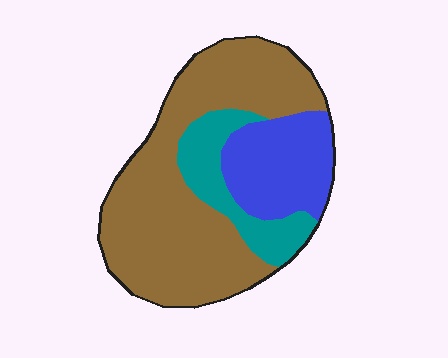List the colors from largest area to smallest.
From largest to smallest: brown, blue, teal.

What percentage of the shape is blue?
Blue covers roughly 20% of the shape.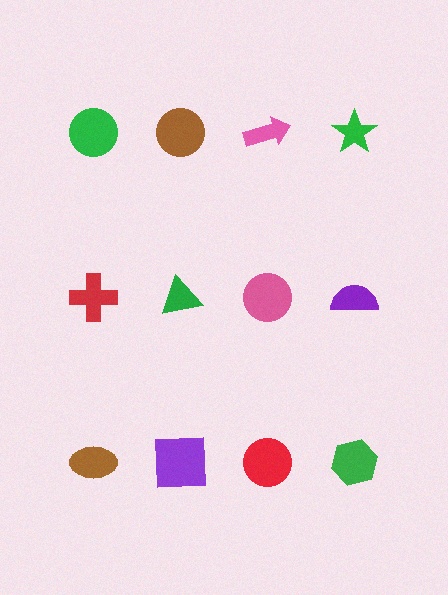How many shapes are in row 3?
4 shapes.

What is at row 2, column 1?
A red cross.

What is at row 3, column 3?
A red circle.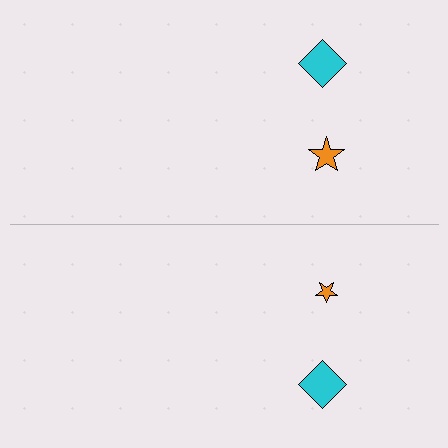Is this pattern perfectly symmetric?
No, the pattern is not perfectly symmetric. The orange star on the bottom side has a different size than its mirror counterpart.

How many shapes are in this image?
There are 4 shapes in this image.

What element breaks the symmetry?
The orange star on the bottom side has a different size than its mirror counterpart.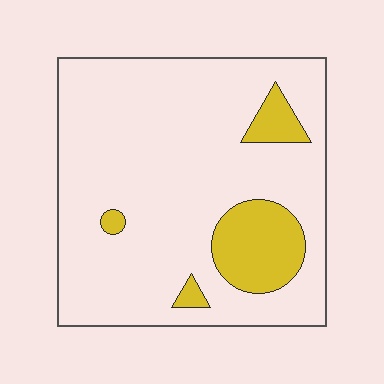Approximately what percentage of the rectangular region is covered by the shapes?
Approximately 15%.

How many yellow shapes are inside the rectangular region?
4.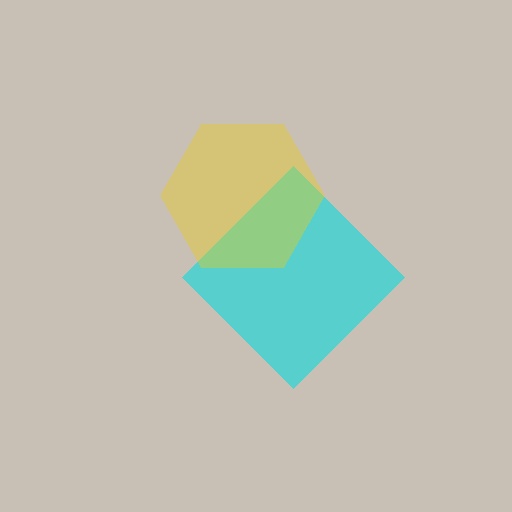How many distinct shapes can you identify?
There are 2 distinct shapes: a cyan diamond, a yellow hexagon.